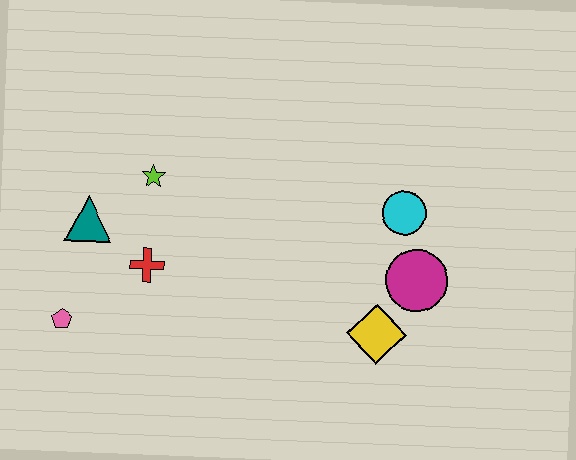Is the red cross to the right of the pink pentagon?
Yes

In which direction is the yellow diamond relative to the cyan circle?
The yellow diamond is below the cyan circle.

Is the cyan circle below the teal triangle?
No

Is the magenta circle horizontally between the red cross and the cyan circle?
No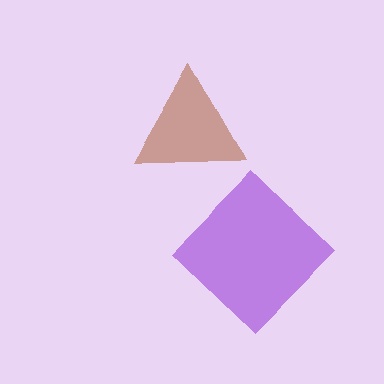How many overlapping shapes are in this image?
There are 2 overlapping shapes in the image.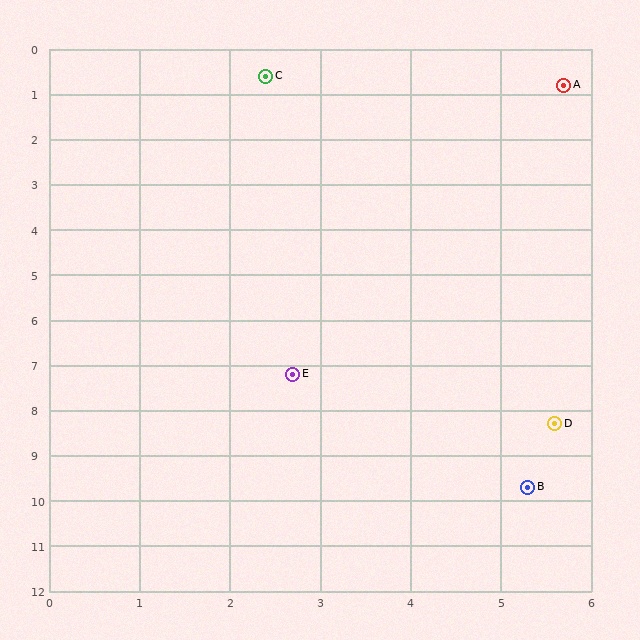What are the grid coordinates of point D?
Point D is at approximately (5.6, 8.3).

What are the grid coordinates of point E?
Point E is at approximately (2.7, 7.2).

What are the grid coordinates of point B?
Point B is at approximately (5.3, 9.7).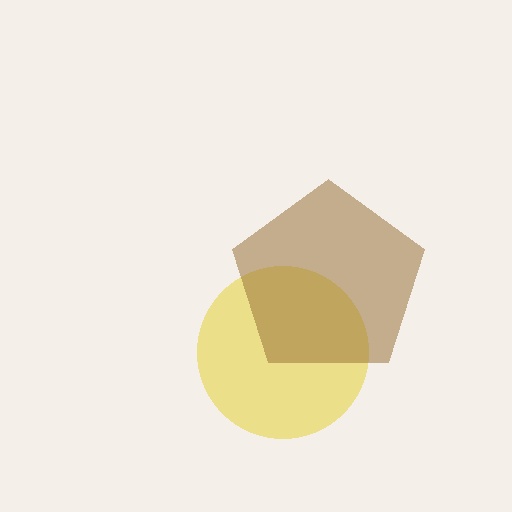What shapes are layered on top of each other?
The layered shapes are: a yellow circle, a brown pentagon.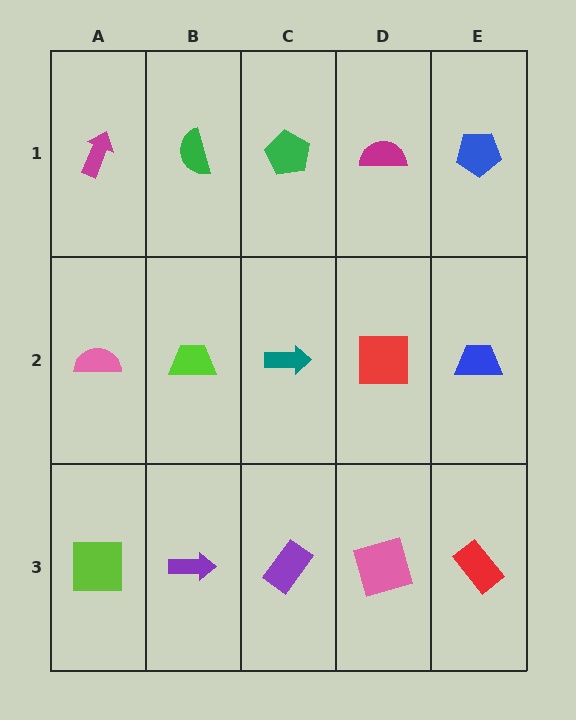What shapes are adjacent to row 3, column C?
A teal arrow (row 2, column C), a purple arrow (row 3, column B), a pink square (row 3, column D).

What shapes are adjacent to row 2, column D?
A magenta semicircle (row 1, column D), a pink square (row 3, column D), a teal arrow (row 2, column C), a blue trapezoid (row 2, column E).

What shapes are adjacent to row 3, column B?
A lime trapezoid (row 2, column B), a lime square (row 3, column A), a purple rectangle (row 3, column C).